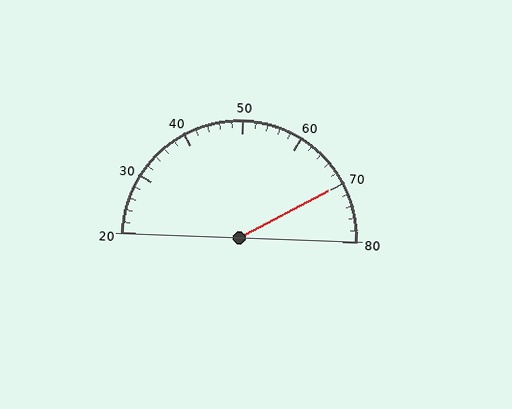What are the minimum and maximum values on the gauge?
The gauge ranges from 20 to 80.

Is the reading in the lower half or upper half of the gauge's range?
The reading is in the upper half of the range (20 to 80).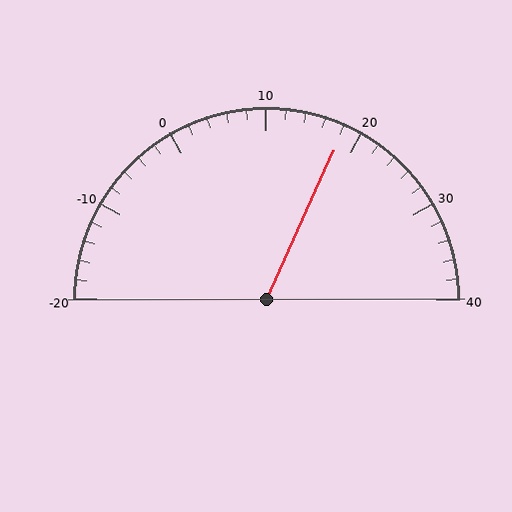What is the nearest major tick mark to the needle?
The nearest major tick mark is 20.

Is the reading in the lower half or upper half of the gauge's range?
The reading is in the upper half of the range (-20 to 40).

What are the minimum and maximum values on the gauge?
The gauge ranges from -20 to 40.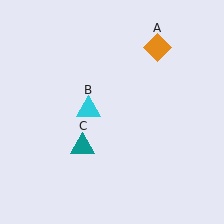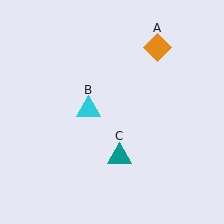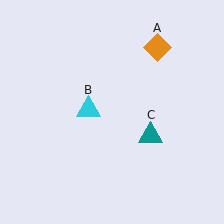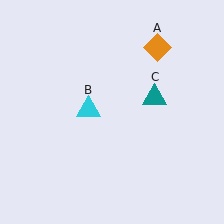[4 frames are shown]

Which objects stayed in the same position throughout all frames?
Orange diamond (object A) and cyan triangle (object B) remained stationary.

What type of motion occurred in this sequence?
The teal triangle (object C) rotated counterclockwise around the center of the scene.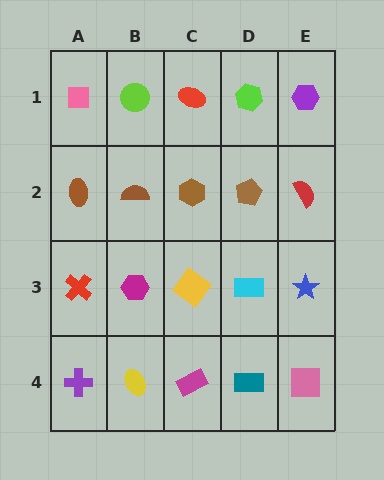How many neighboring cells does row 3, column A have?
3.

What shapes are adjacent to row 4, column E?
A blue star (row 3, column E), a teal rectangle (row 4, column D).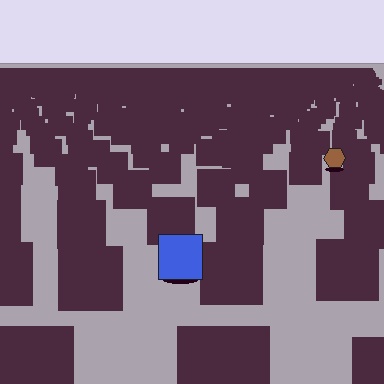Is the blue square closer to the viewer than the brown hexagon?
Yes. The blue square is closer — you can tell from the texture gradient: the ground texture is coarser near it.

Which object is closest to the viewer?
The blue square is closest. The texture marks near it are larger and more spread out.